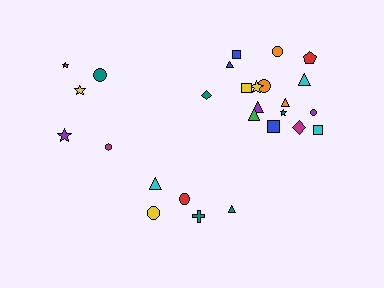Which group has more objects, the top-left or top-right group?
The top-right group.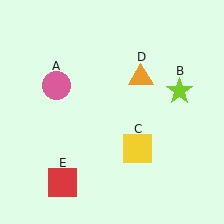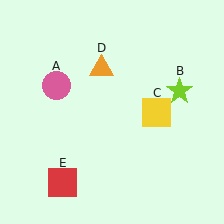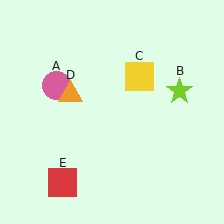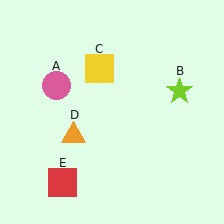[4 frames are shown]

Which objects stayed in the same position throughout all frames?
Pink circle (object A) and lime star (object B) and red square (object E) remained stationary.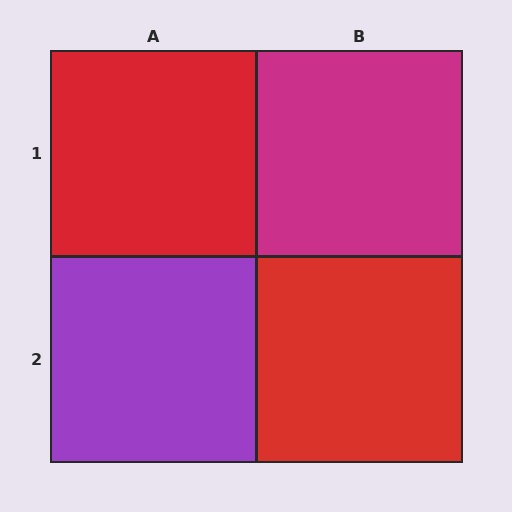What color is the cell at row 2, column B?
Red.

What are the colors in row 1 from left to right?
Red, magenta.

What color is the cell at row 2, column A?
Purple.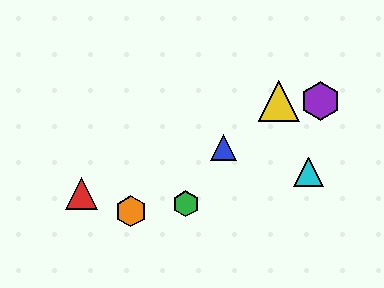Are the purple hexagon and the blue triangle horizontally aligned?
No, the purple hexagon is at y≈101 and the blue triangle is at y≈148.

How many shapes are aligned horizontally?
2 shapes (the yellow triangle, the purple hexagon) are aligned horizontally.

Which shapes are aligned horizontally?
The yellow triangle, the purple hexagon are aligned horizontally.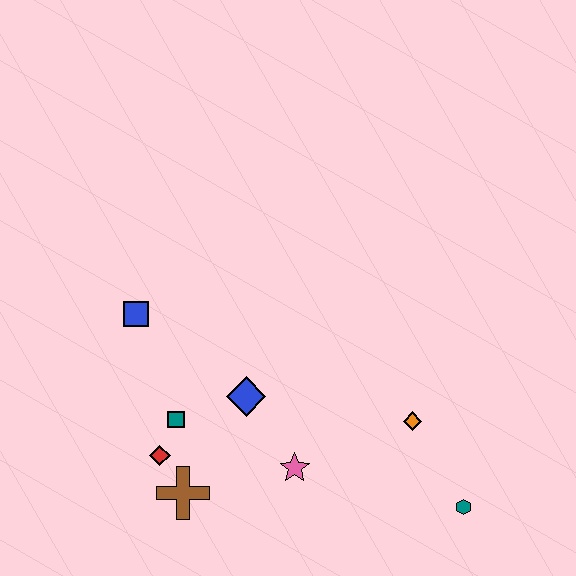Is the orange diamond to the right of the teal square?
Yes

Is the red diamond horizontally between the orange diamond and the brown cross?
No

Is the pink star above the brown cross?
Yes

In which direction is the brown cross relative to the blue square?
The brown cross is below the blue square.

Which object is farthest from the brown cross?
The teal hexagon is farthest from the brown cross.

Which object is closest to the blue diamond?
The teal square is closest to the blue diamond.